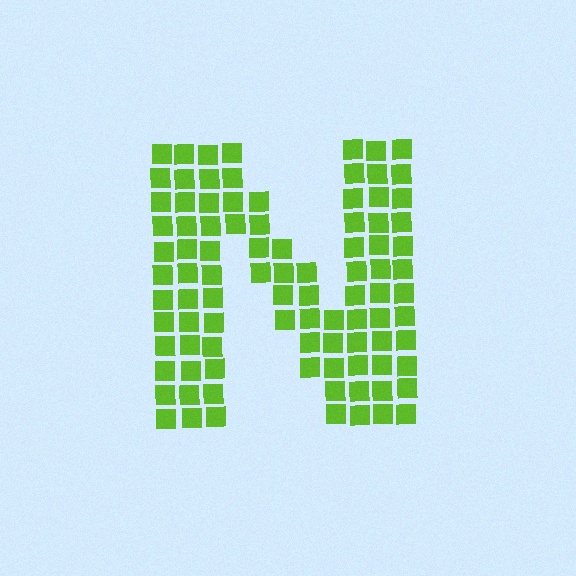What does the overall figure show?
The overall figure shows the letter N.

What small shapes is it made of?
It is made of small squares.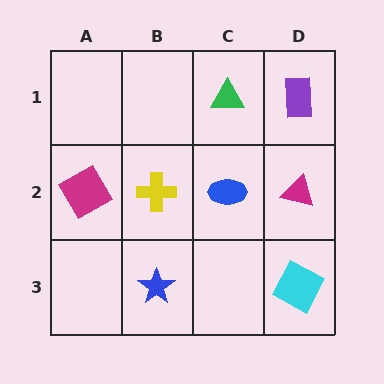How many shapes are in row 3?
2 shapes.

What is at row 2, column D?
A magenta triangle.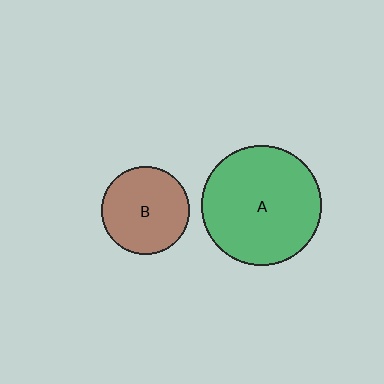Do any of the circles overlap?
No, none of the circles overlap.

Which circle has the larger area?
Circle A (green).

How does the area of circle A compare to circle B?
Approximately 1.9 times.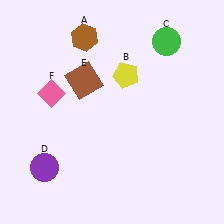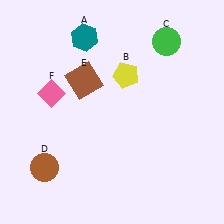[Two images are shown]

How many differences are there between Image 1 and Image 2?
There are 2 differences between the two images.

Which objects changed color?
A changed from brown to teal. D changed from purple to brown.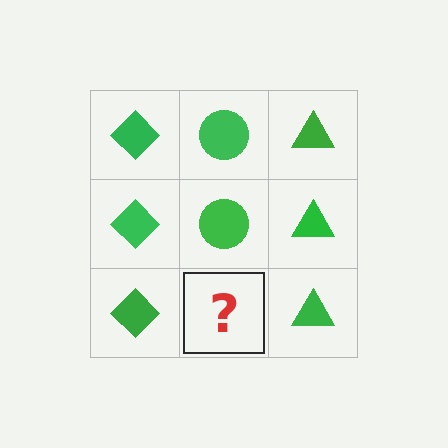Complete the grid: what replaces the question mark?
The question mark should be replaced with a green circle.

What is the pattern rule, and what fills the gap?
The rule is that each column has a consistent shape. The gap should be filled with a green circle.